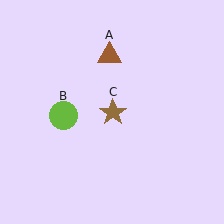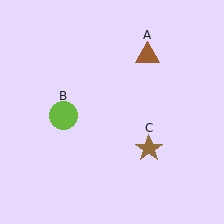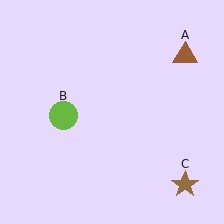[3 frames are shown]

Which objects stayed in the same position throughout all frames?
Lime circle (object B) remained stationary.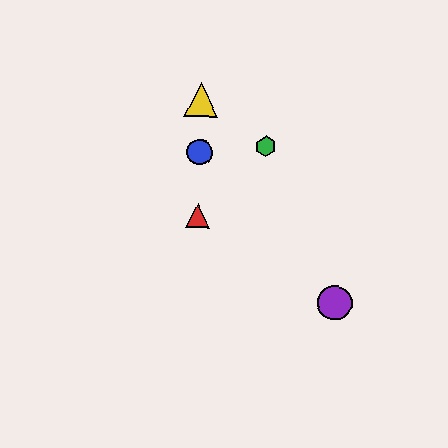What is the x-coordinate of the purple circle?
The purple circle is at x≈335.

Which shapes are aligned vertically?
The red triangle, the blue circle, the yellow triangle are aligned vertically.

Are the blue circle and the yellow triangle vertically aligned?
Yes, both are at x≈200.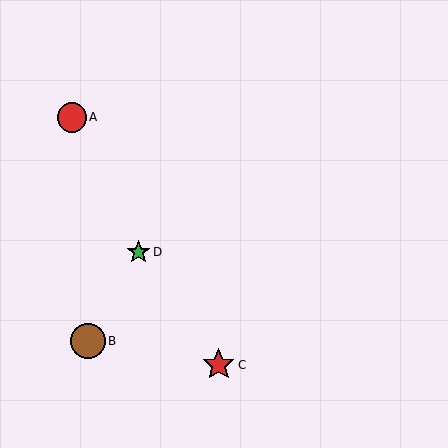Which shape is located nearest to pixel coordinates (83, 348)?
The brown circle (labeled B) at (88, 341) is nearest to that location.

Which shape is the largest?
The brown circle (labeled B) is the largest.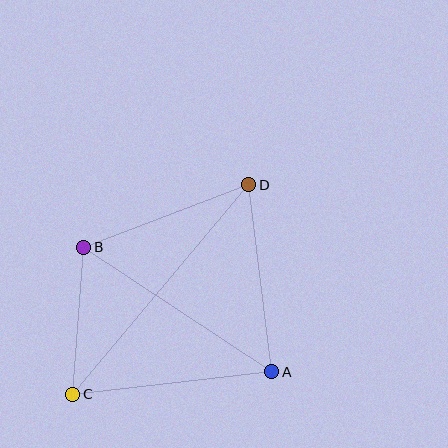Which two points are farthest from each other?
Points C and D are farthest from each other.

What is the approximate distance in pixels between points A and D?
The distance between A and D is approximately 188 pixels.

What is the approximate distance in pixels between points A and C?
The distance between A and C is approximately 200 pixels.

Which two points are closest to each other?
Points B and C are closest to each other.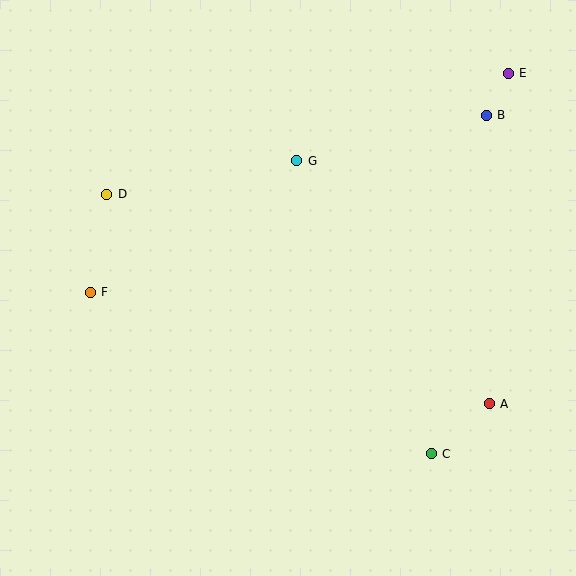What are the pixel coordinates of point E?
Point E is at (508, 73).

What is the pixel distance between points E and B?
The distance between E and B is 47 pixels.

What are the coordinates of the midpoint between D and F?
The midpoint between D and F is at (98, 243).